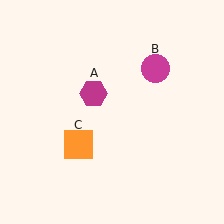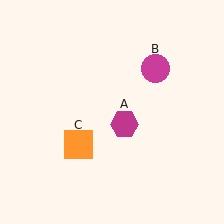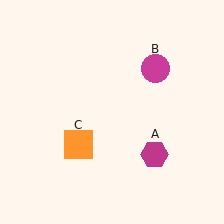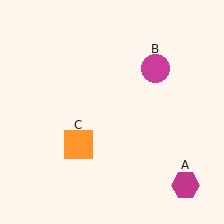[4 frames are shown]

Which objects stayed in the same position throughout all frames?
Magenta circle (object B) and orange square (object C) remained stationary.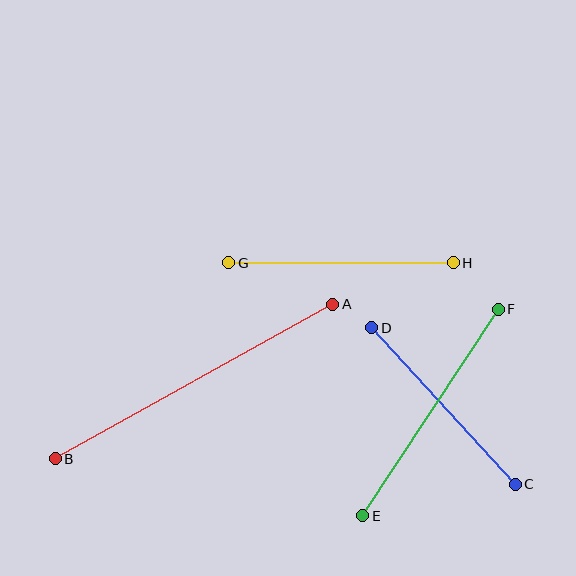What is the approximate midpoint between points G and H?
The midpoint is at approximately (341, 263) pixels.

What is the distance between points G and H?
The distance is approximately 225 pixels.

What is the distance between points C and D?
The distance is approximately 212 pixels.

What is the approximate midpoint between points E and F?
The midpoint is at approximately (431, 412) pixels.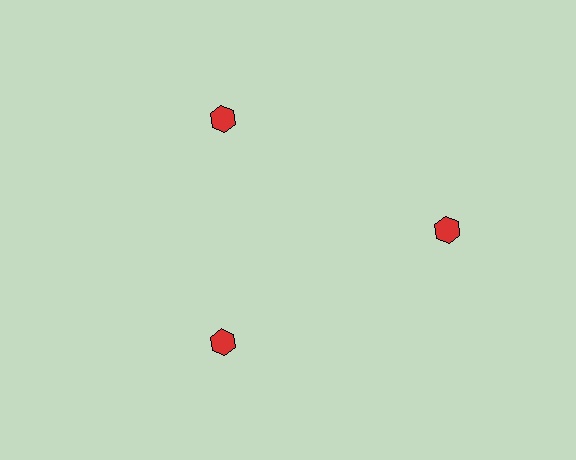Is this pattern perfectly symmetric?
No. The 3 red hexagons are arranged in a ring, but one element near the 3 o'clock position is pushed outward from the center, breaking the 3-fold rotational symmetry.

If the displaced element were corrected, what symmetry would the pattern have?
It would have 3-fold rotational symmetry — the pattern would map onto itself every 120 degrees.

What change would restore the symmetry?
The symmetry would be restored by moving it inward, back onto the ring so that all 3 hexagons sit at equal angles and equal distance from the center.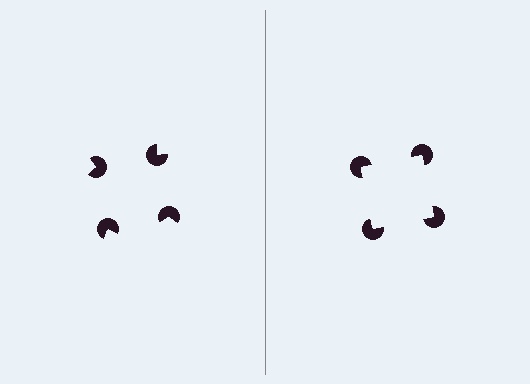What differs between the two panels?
The pac-man discs are positioned identically on both sides; only the wedge orientations differ. On the right they align to a square; on the left they are misaligned.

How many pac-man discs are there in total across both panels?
8 — 4 on each side.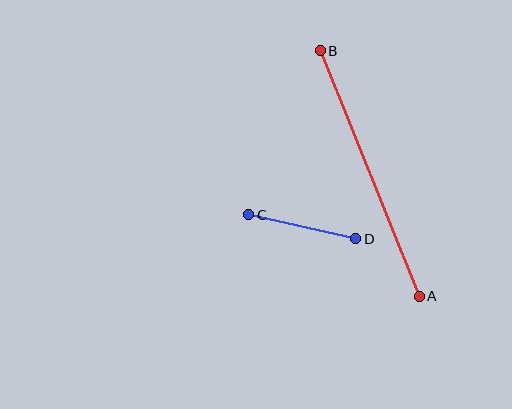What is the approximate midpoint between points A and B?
The midpoint is at approximately (370, 174) pixels.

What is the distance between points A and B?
The distance is approximately 265 pixels.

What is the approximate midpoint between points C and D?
The midpoint is at approximately (302, 227) pixels.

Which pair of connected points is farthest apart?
Points A and B are farthest apart.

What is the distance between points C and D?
The distance is approximately 110 pixels.